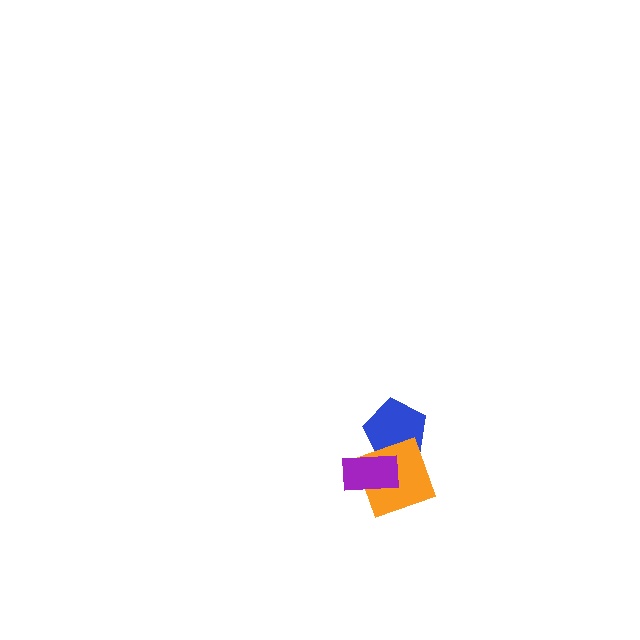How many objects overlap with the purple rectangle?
2 objects overlap with the purple rectangle.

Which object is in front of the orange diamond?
The purple rectangle is in front of the orange diamond.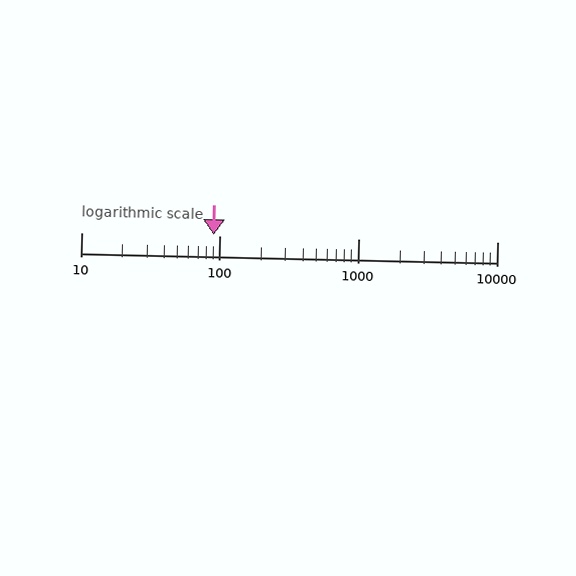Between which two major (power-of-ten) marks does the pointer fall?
The pointer is between 10 and 100.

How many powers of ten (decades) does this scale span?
The scale spans 3 decades, from 10 to 10000.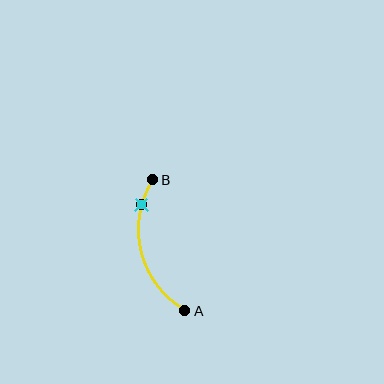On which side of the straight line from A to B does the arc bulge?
The arc bulges to the left of the straight line connecting A and B.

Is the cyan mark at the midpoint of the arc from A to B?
No. The cyan mark lies on the arc but is closer to endpoint B. The arc midpoint would be at the point on the curve equidistant along the arc from both A and B.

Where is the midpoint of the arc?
The arc midpoint is the point on the curve farthest from the straight line joining A and B. It sits to the left of that line.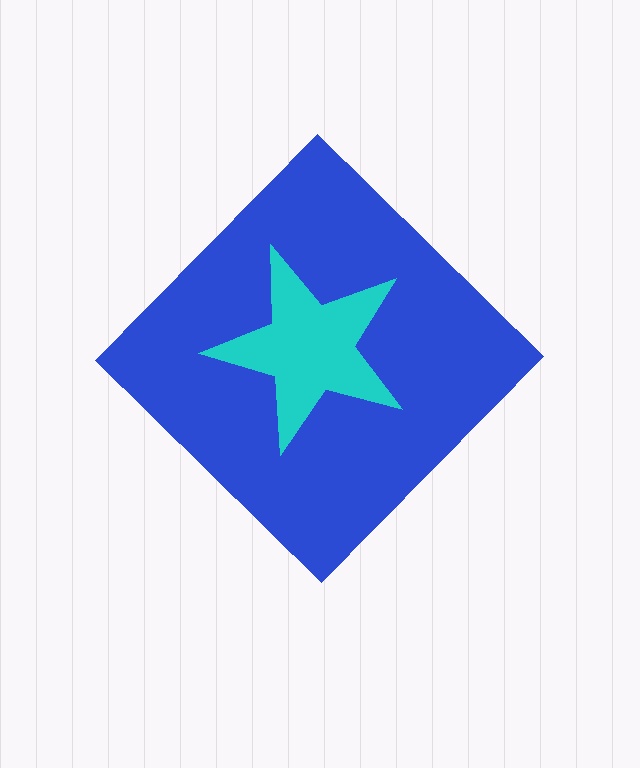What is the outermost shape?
The blue diamond.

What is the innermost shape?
The cyan star.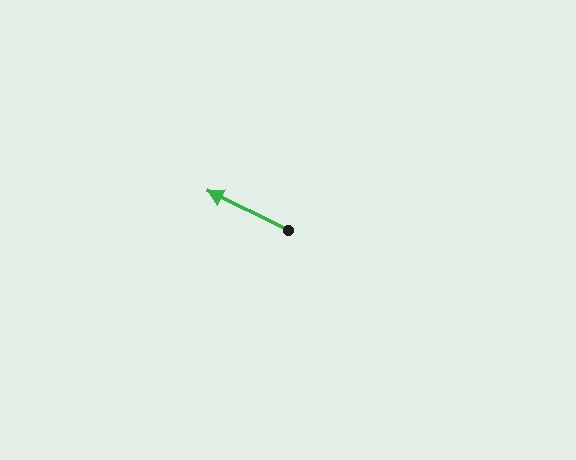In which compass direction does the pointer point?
Northwest.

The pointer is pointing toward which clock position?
Roughly 10 o'clock.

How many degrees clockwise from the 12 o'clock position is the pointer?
Approximately 296 degrees.